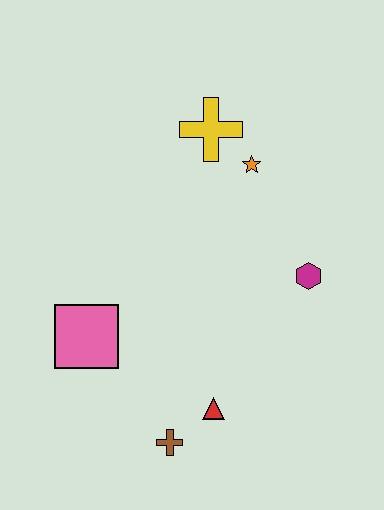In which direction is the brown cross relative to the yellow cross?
The brown cross is below the yellow cross.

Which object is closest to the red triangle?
The brown cross is closest to the red triangle.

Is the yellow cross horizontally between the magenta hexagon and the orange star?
No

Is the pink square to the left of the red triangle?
Yes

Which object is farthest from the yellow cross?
The brown cross is farthest from the yellow cross.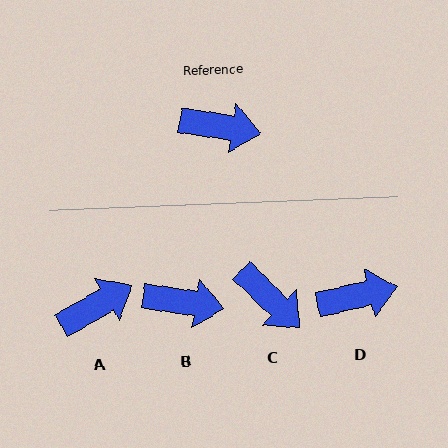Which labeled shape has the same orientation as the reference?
B.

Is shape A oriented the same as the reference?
No, it is off by about 39 degrees.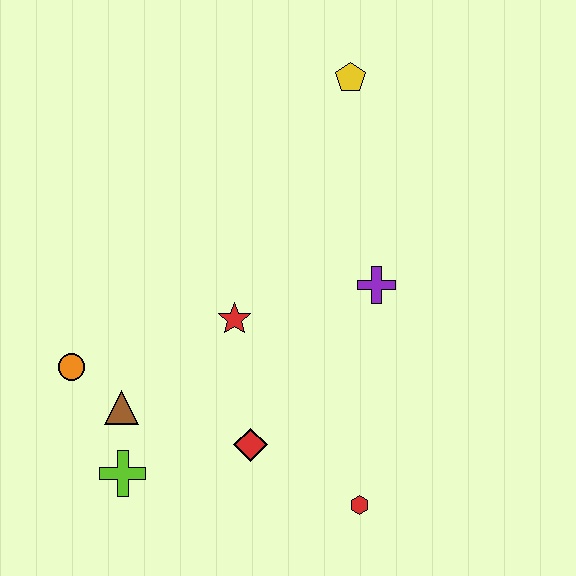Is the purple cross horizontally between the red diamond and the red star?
No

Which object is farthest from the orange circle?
The yellow pentagon is farthest from the orange circle.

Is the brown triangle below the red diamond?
No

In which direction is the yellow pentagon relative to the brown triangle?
The yellow pentagon is above the brown triangle.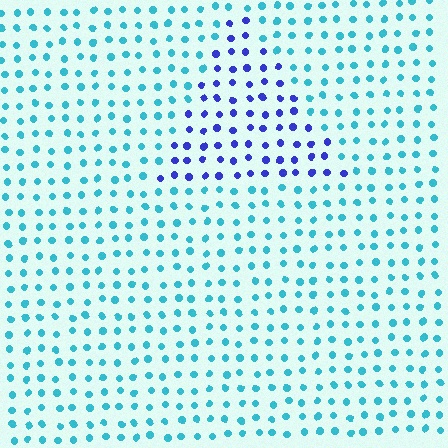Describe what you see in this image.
The image is filled with small cyan elements in a uniform arrangement. A triangle-shaped region is visible where the elements are tinted to a slightly different hue, forming a subtle color boundary.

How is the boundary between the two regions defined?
The boundary is defined purely by a slight shift in hue (about 52 degrees). Spacing, size, and orientation are identical on both sides.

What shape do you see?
I see a triangle.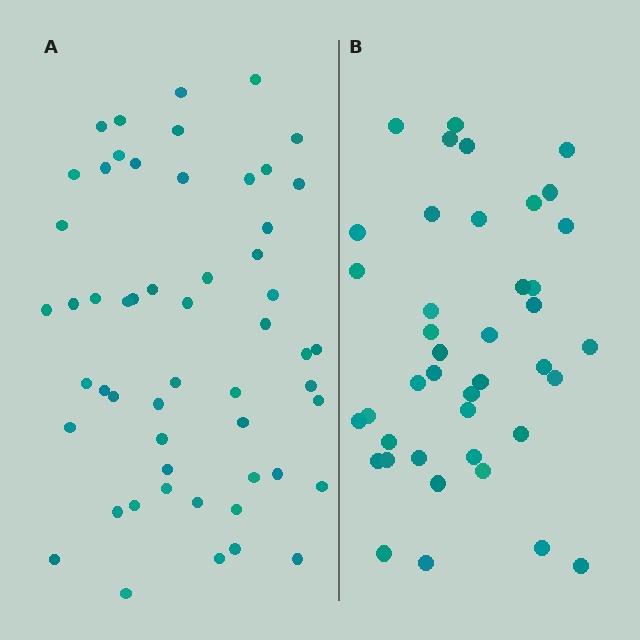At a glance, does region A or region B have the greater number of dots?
Region A (the left region) has more dots.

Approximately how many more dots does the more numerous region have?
Region A has approximately 15 more dots than region B.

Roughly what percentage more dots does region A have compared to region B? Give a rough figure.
About 30% more.